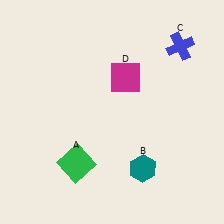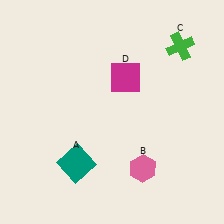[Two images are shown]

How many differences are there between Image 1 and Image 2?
There are 3 differences between the two images.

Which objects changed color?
A changed from green to teal. B changed from teal to pink. C changed from blue to green.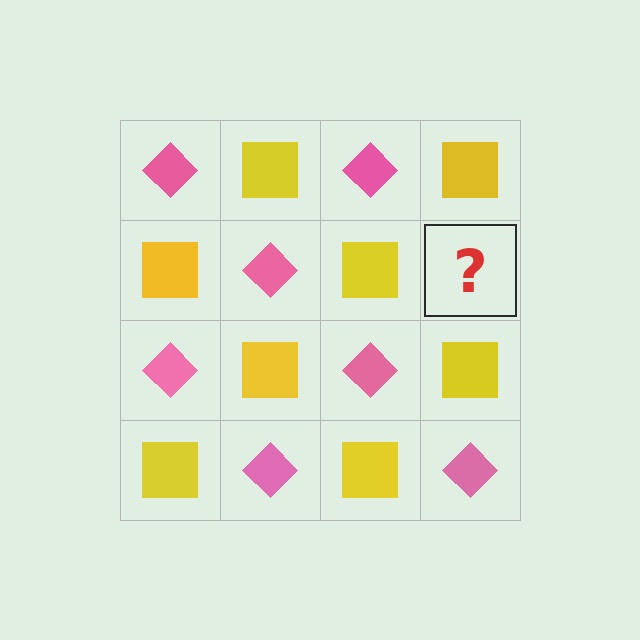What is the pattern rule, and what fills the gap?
The rule is that it alternates pink diamond and yellow square in a checkerboard pattern. The gap should be filled with a pink diamond.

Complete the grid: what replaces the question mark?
The question mark should be replaced with a pink diamond.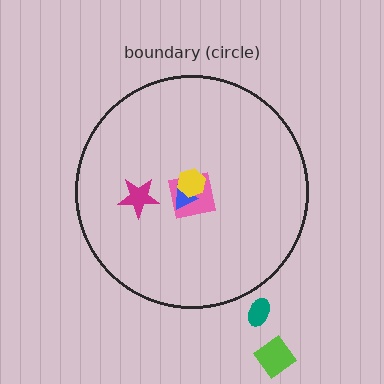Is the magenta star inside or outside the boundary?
Inside.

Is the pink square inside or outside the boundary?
Inside.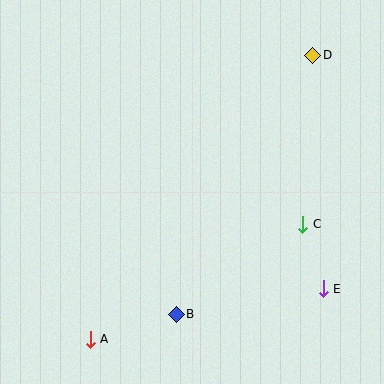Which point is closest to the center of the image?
Point C at (303, 224) is closest to the center.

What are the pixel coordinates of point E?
Point E is at (323, 289).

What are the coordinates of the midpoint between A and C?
The midpoint between A and C is at (196, 282).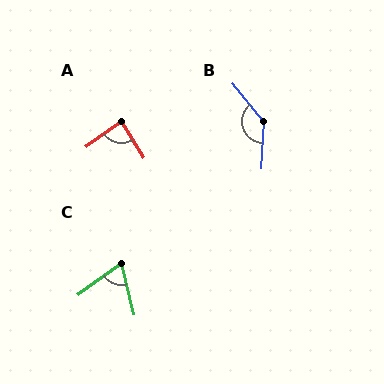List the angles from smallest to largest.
C (68°), A (86°), B (138°).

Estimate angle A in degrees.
Approximately 86 degrees.